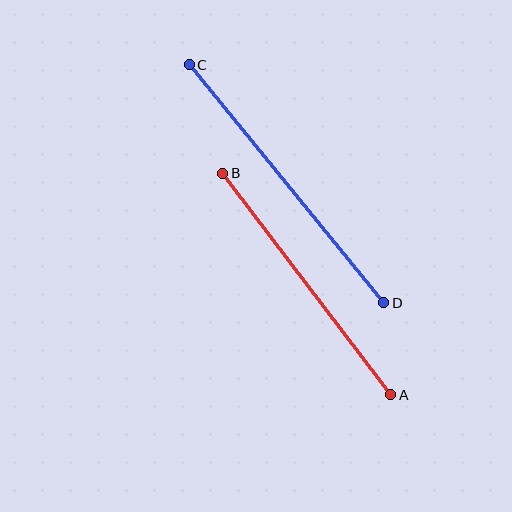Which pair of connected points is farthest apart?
Points C and D are farthest apart.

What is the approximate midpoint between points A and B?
The midpoint is at approximately (307, 284) pixels.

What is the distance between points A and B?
The distance is approximately 278 pixels.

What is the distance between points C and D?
The distance is approximately 307 pixels.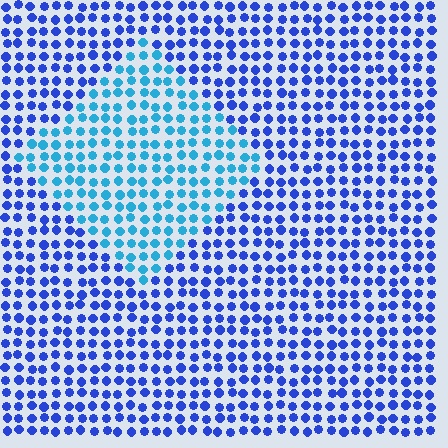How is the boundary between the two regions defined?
The boundary is defined purely by a slight shift in hue (about 35 degrees). Spacing, size, and orientation are identical on both sides.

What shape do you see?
I see a diamond.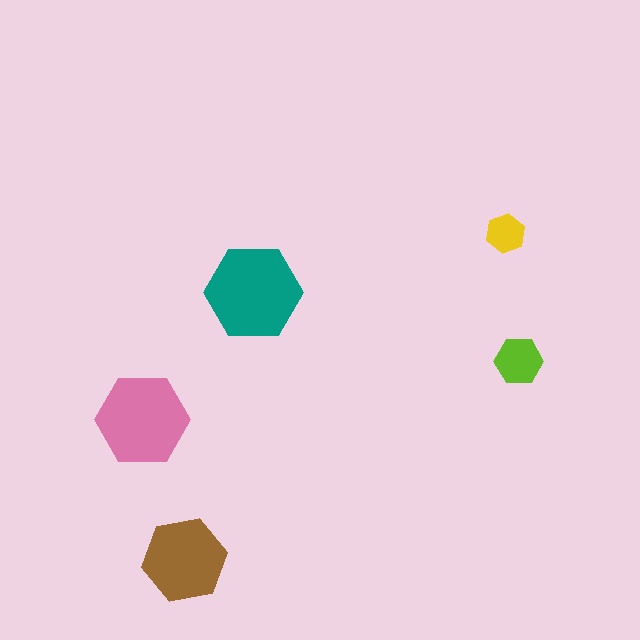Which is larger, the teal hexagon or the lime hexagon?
The teal one.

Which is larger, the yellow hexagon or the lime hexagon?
The lime one.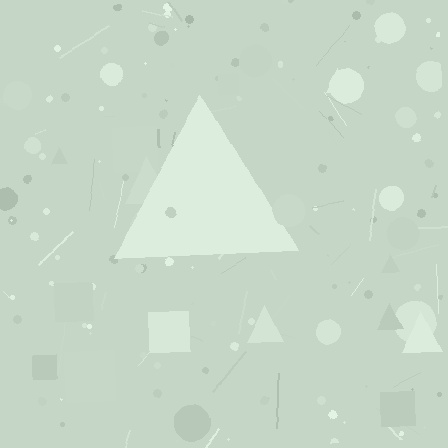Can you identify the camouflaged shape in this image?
The camouflaged shape is a triangle.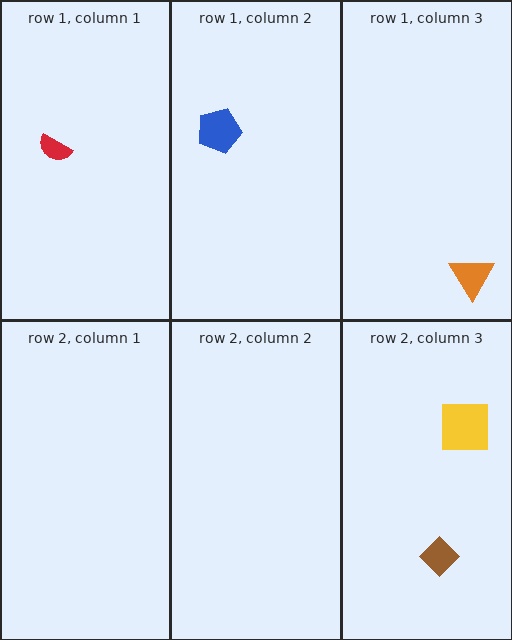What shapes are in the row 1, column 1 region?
The red semicircle.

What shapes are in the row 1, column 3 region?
The orange triangle.